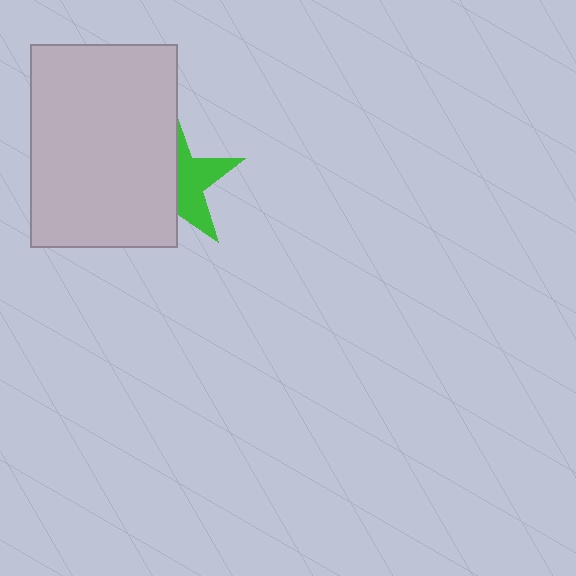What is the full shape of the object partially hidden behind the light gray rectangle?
The partially hidden object is a green star.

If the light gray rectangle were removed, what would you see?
You would see the complete green star.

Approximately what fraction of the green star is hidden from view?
Roughly 56% of the green star is hidden behind the light gray rectangle.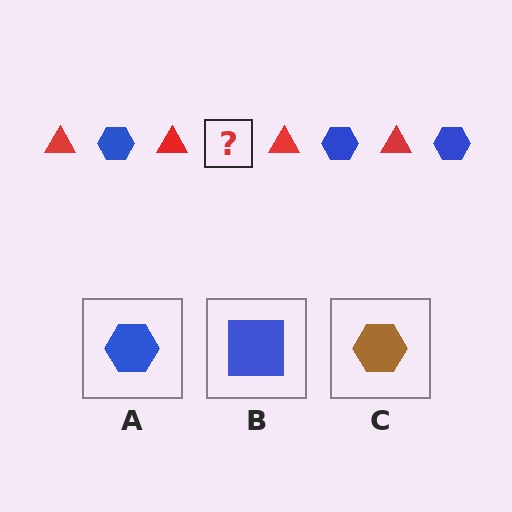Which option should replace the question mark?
Option A.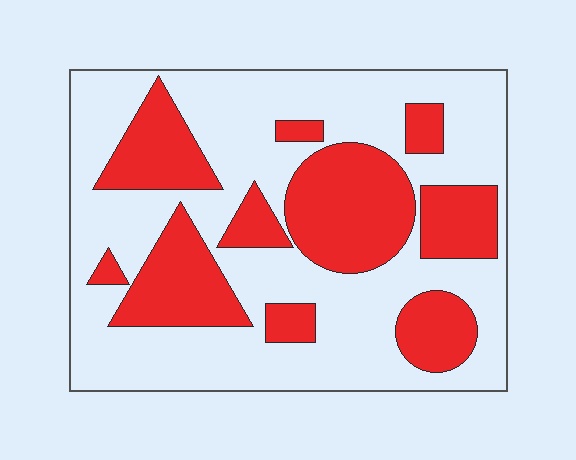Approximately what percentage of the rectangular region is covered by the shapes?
Approximately 35%.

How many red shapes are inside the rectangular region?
10.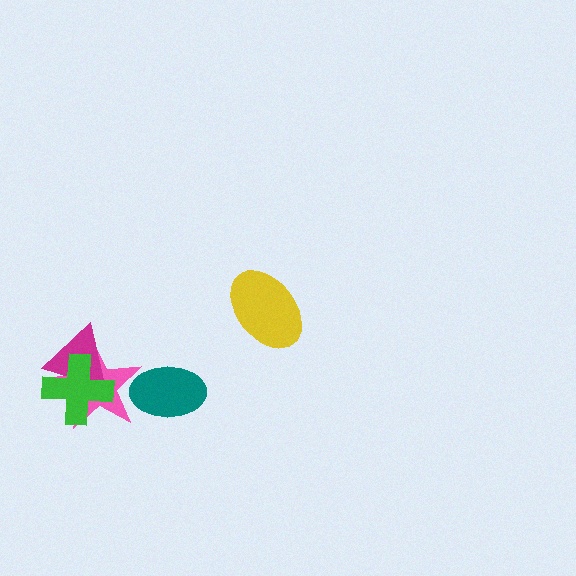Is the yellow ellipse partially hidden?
No, no other shape covers it.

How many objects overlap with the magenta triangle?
2 objects overlap with the magenta triangle.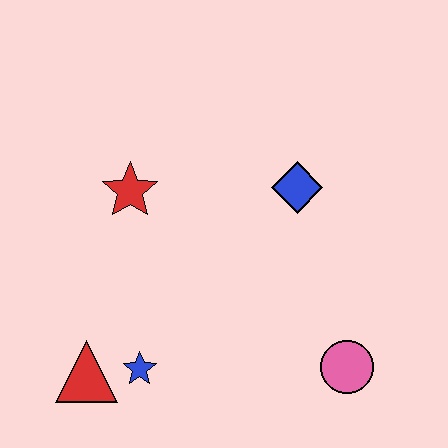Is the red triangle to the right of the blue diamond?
No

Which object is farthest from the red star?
The pink circle is farthest from the red star.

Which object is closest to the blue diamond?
The red star is closest to the blue diamond.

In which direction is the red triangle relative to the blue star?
The red triangle is to the left of the blue star.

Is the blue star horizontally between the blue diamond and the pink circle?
No